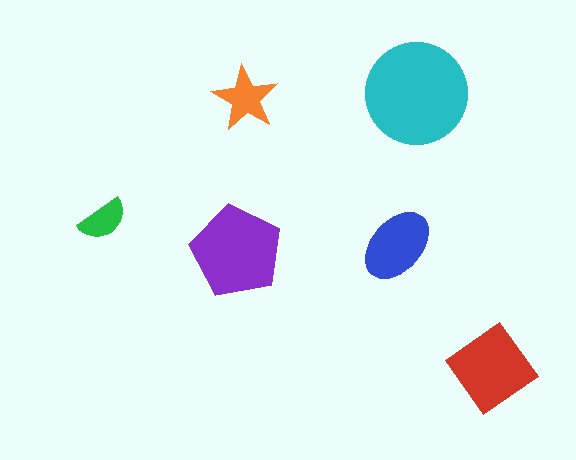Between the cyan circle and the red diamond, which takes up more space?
The cyan circle.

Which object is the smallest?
The green semicircle.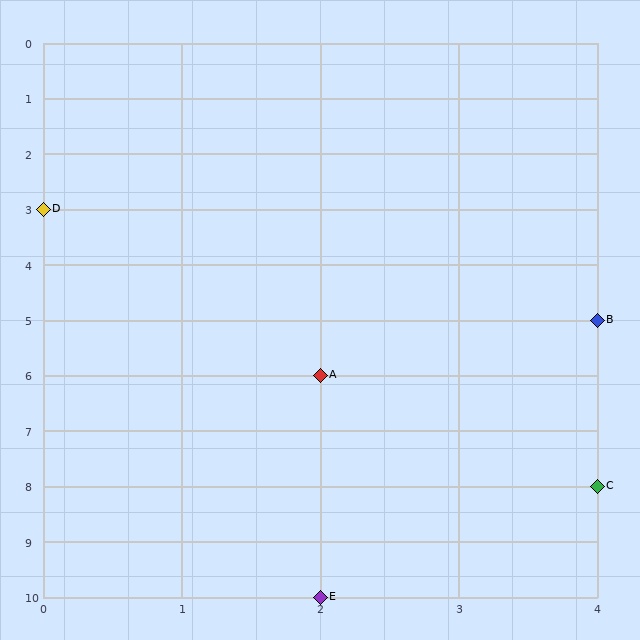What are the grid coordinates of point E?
Point E is at grid coordinates (2, 10).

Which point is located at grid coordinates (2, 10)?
Point E is at (2, 10).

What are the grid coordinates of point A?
Point A is at grid coordinates (2, 6).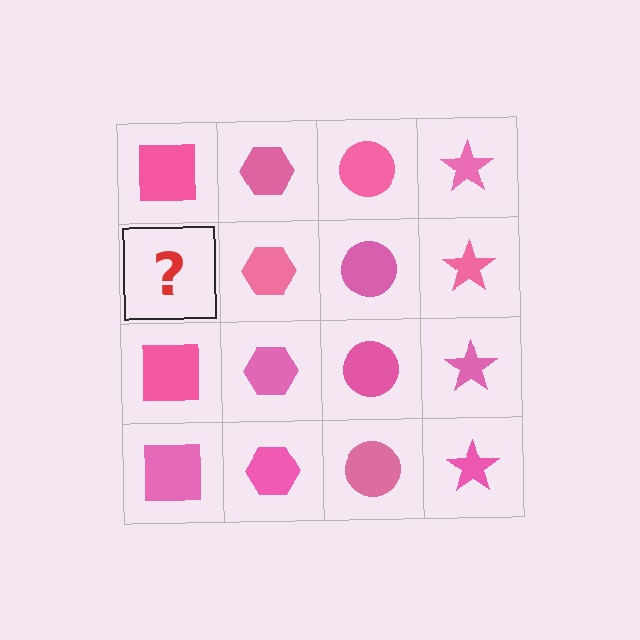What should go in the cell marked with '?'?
The missing cell should contain a pink square.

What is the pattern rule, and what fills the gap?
The rule is that each column has a consistent shape. The gap should be filled with a pink square.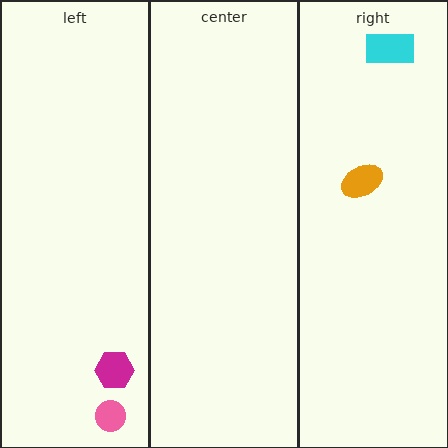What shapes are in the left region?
The pink circle, the magenta hexagon.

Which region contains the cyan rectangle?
The right region.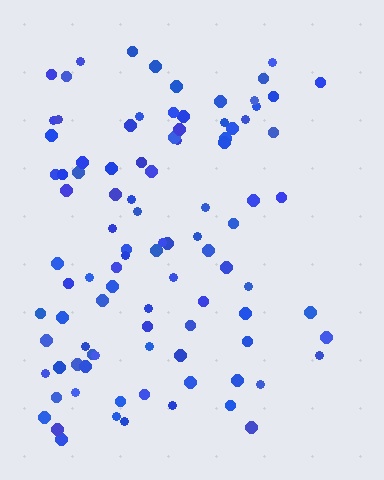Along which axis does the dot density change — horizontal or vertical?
Horizontal.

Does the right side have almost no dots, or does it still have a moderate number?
Still a moderate number, just noticeably fewer than the left.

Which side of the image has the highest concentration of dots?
The left.